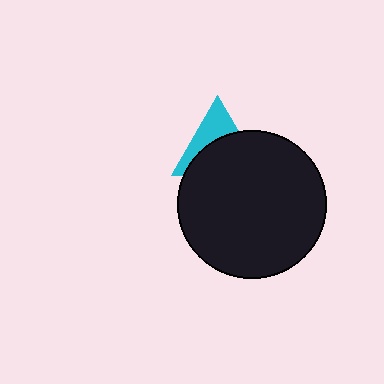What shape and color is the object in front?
The object in front is a black circle.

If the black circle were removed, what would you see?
You would see the complete cyan triangle.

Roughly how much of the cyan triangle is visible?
A small part of it is visible (roughly 41%).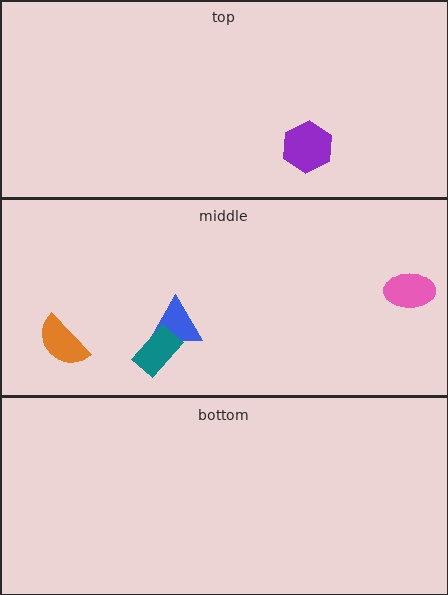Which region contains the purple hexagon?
The top region.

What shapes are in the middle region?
The blue triangle, the teal rectangle, the pink ellipse, the orange semicircle.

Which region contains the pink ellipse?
The middle region.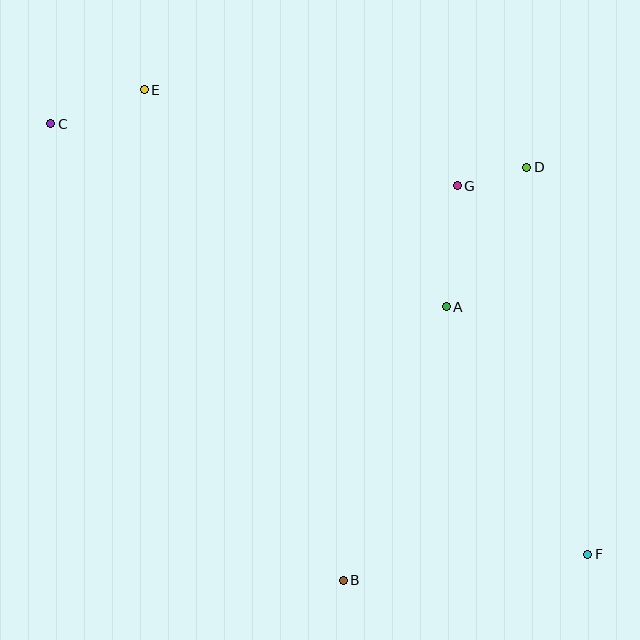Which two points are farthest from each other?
Points C and F are farthest from each other.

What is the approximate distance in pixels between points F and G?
The distance between F and G is approximately 391 pixels.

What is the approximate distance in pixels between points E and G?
The distance between E and G is approximately 327 pixels.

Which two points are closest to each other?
Points D and G are closest to each other.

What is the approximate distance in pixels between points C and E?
The distance between C and E is approximately 99 pixels.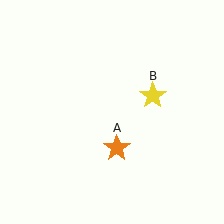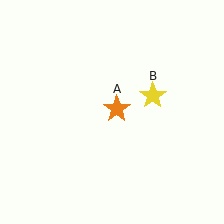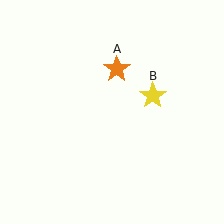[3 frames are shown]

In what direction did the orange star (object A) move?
The orange star (object A) moved up.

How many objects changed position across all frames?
1 object changed position: orange star (object A).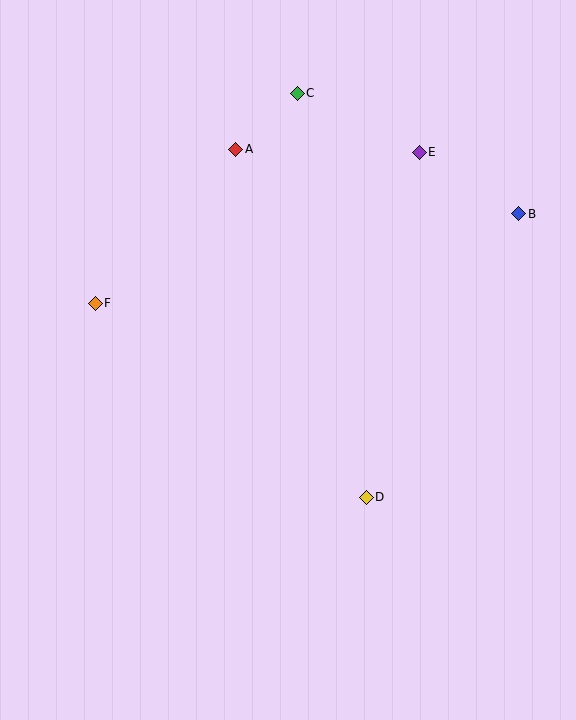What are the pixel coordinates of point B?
Point B is at (519, 214).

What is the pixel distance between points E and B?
The distance between E and B is 117 pixels.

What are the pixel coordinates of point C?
Point C is at (297, 93).